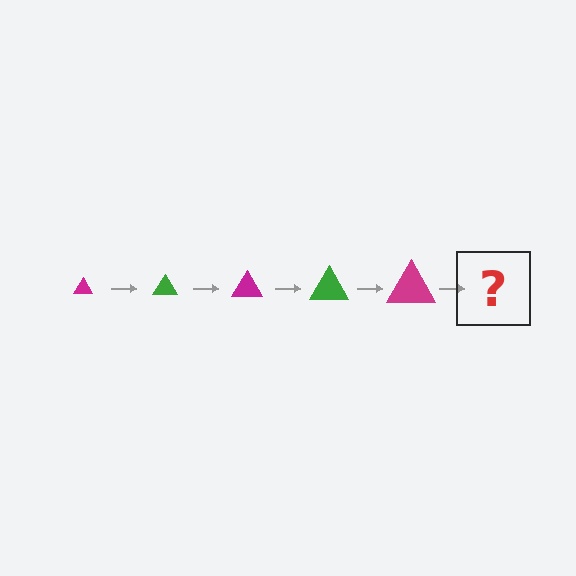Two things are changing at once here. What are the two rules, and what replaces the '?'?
The two rules are that the triangle grows larger each step and the color cycles through magenta and green. The '?' should be a green triangle, larger than the previous one.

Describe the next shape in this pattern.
It should be a green triangle, larger than the previous one.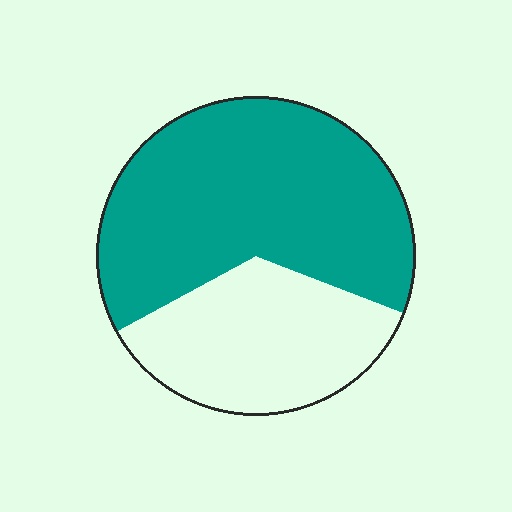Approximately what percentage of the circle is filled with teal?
Approximately 65%.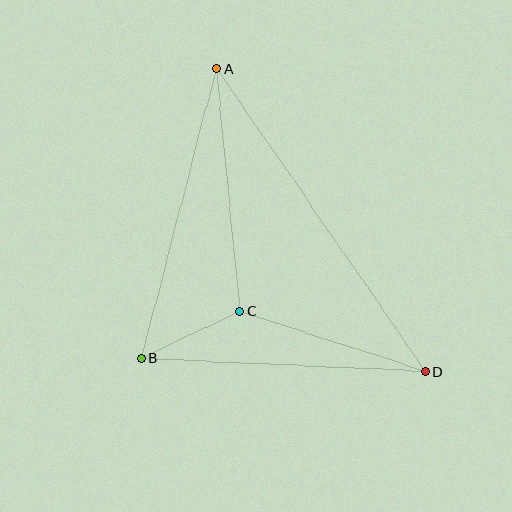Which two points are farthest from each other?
Points A and D are farthest from each other.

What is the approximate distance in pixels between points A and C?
The distance between A and C is approximately 244 pixels.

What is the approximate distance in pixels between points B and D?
The distance between B and D is approximately 284 pixels.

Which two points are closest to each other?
Points B and C are closest to each other.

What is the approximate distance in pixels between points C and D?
The distance between C and D is approximately 195 pixels.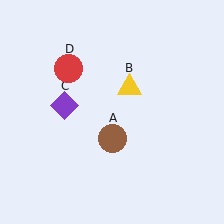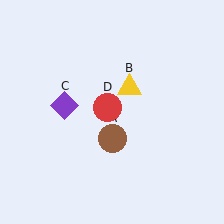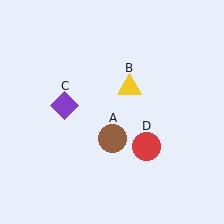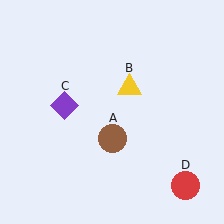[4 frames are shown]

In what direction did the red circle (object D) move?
The red circle (object D) moved down and to the right.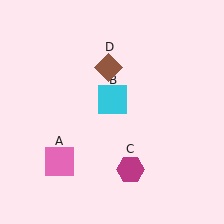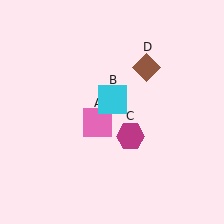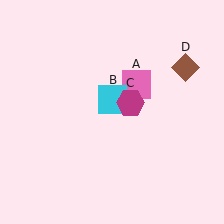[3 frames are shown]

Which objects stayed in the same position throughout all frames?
Cyan square (object B) remained stationary.